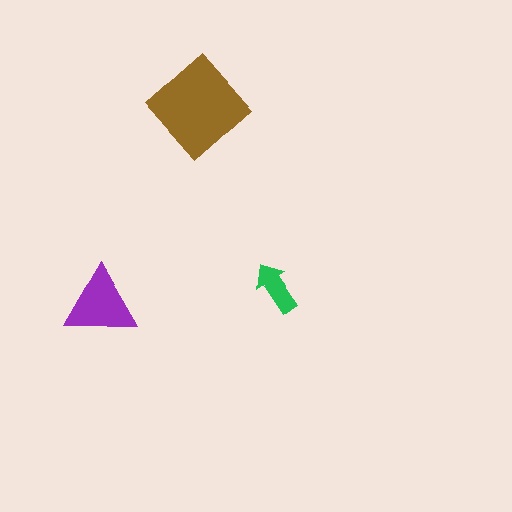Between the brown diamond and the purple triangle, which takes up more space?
The brown diamond.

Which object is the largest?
The brown diamond.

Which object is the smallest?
The green arrow.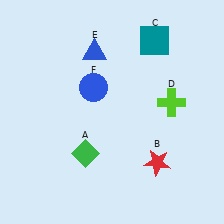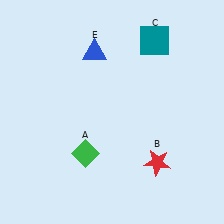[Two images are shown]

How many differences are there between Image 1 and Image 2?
There are 2 differences between the two images.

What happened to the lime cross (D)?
The lime cross (D) was removed in Image 2. It was in the top-right area of Image 1.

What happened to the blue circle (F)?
The blue circle (F) was removed in Image 2. It was in the top-left area of Image 1.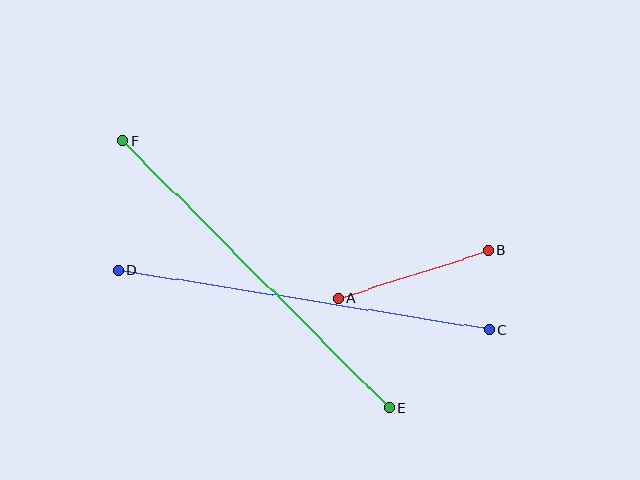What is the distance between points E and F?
The distance is approximately 377 pixels.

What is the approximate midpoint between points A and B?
The midpoint is at approximately (413, 274) pixels.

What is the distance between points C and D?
The distance is approximately 376 pixels.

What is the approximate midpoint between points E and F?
The midpoint is at approximately (256, 275) pixels.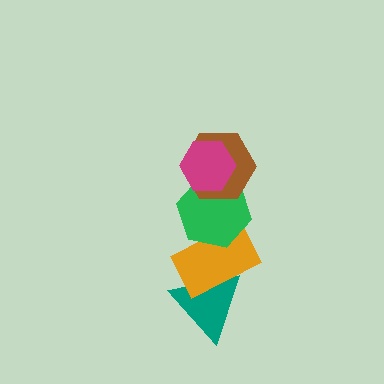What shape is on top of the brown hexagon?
The magenta hexagon is on top of the brown hexagon.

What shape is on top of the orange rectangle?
The green hexagon is on top of the orange rectangle.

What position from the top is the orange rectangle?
The orange rectangle is 4th from the top.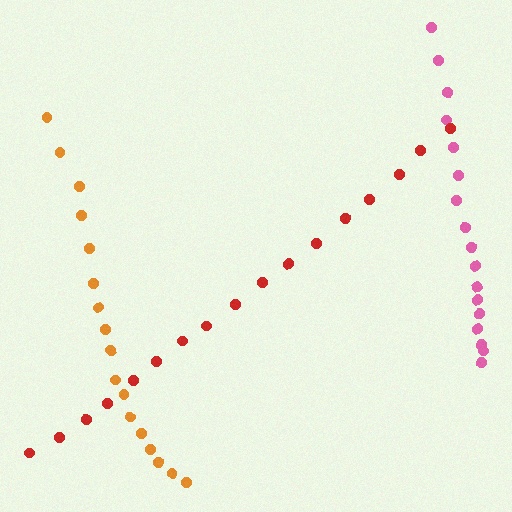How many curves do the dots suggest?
There are 3 distinct paths.